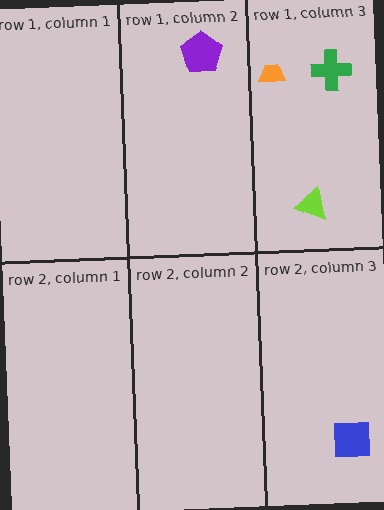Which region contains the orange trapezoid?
The row 1, column 3 region.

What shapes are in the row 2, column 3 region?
The blue square.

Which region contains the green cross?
The row 1, column 3 region.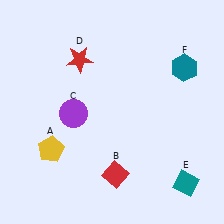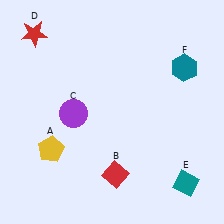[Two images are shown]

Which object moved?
The red star (D) moved left.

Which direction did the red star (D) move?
The red star (D) moved left.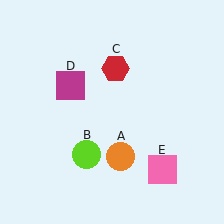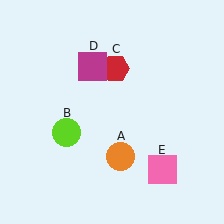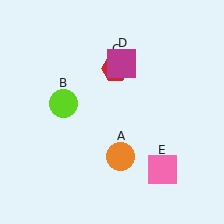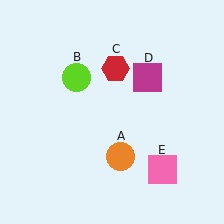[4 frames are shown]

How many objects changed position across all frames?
2 objects changed position: lime circle (object B), magenta square (object D).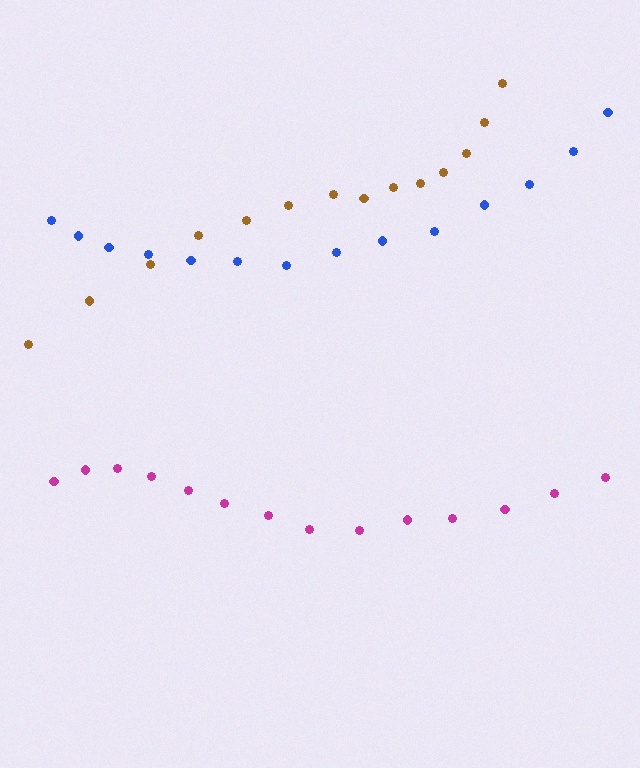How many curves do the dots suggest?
There are 3 distinct paths.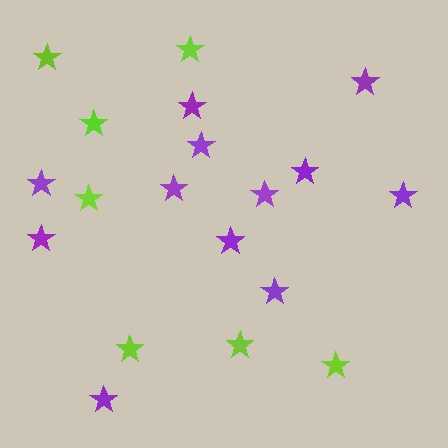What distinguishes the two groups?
There are 2 groups: one group of lime stars (7) and one group of purple stars (12).